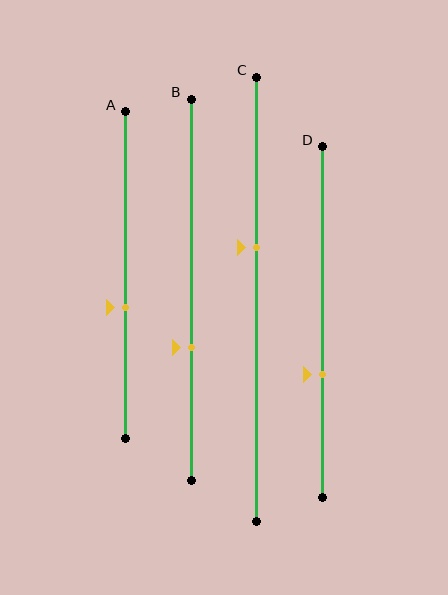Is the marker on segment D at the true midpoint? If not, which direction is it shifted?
No, the marker on segment D is shifted downward by about 15% of the segment length.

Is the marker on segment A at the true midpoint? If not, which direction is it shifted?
No, the marker on segment A is shifted downward by about 10% of the segment length.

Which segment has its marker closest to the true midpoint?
Segment A has its marker closest to the true midpoint.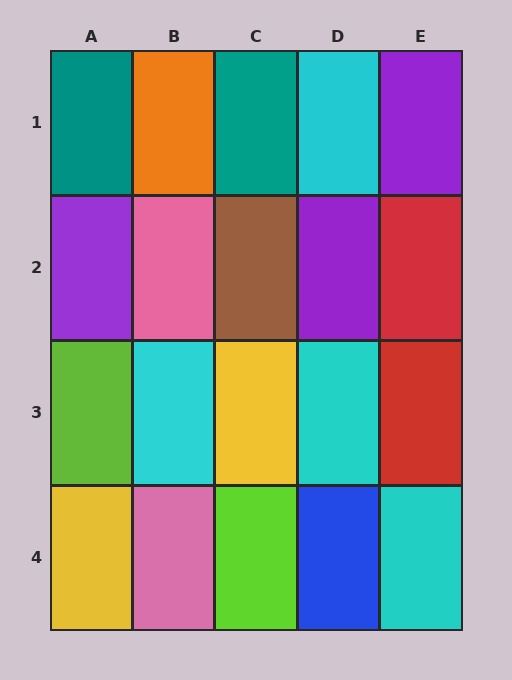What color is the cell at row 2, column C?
Brown.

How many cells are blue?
1 cell is blue.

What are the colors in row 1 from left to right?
Teal, orange, teal, cyan, purple.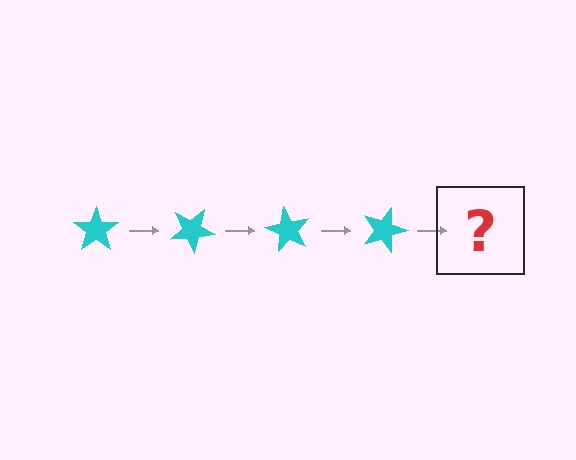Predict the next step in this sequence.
The next step is a cyan star rotated 120 degrees.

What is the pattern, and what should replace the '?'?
The pattern is that the star rotates 30 degrees each step. The '?' should be a cyan star rotated 120 degrees.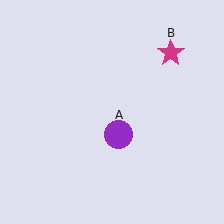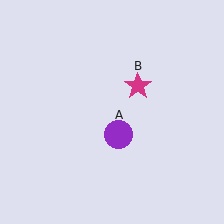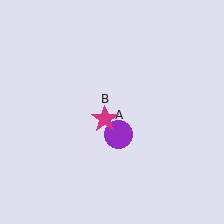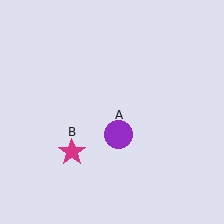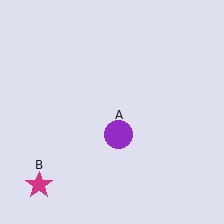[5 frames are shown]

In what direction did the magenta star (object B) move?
The magenta star (object B) moved down and to the left.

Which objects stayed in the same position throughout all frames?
Purple circle (object A) remained stationary.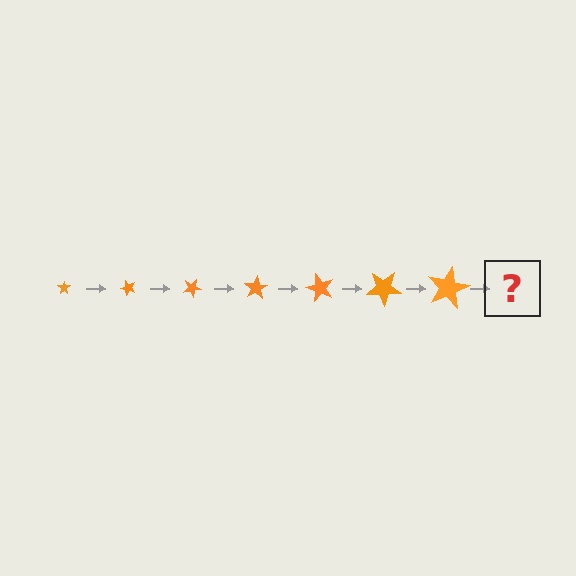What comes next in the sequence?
The next element should be a star, larger than the previous one and rotated 350 degrees from the start.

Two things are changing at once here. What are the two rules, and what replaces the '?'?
The two rules are that the star grows larger each step and it rotates 50 degrees each step. The '?' should be a star, larger than the previous one and rotated 350 degrees from the start.